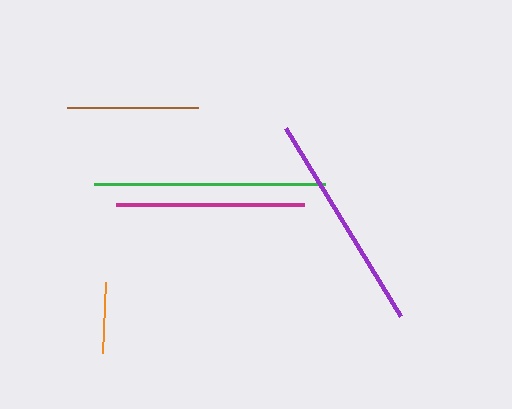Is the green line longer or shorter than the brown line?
The green line is longer than the brown line.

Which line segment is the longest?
The green line is the longest at approximately 231 pixels.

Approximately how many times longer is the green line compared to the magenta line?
The green line is approximately 1.2 times the length of the magenta line.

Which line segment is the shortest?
The orange line is the shortest at approximately 72 pixels.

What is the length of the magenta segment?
The magenta segment is approximately 188 pixels long.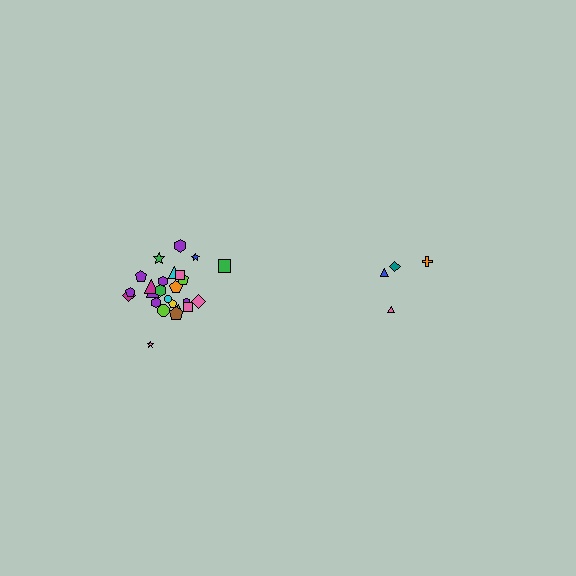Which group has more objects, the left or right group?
The left group.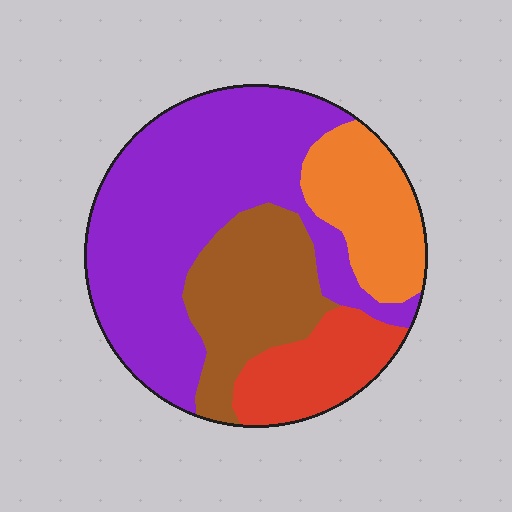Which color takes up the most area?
Purple, at roughly 50%.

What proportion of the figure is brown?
Brown covers around 20% of the figure.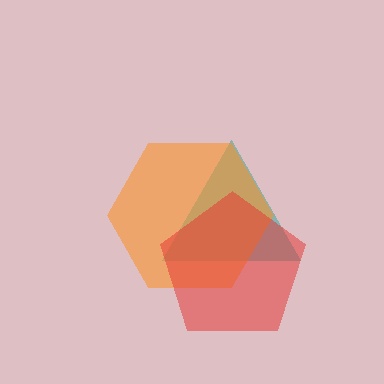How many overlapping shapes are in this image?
There are 3 overlapping shapes in the image.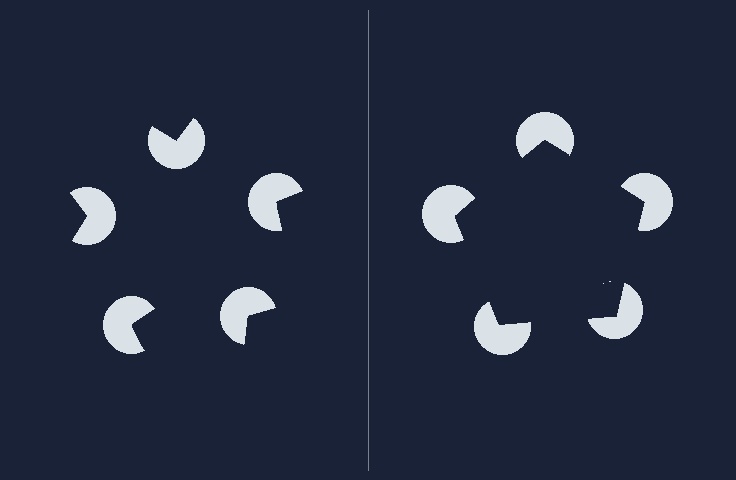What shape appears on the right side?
An illusory pentagon.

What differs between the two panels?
The pac-man discs are positioned identically on both sides; only the wedge orientations differ. On the right they align to a pentagon; on the left they are misaligned.